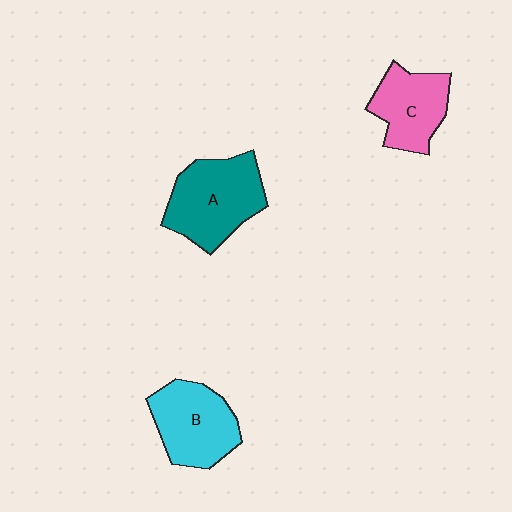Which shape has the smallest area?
Shape C (pink).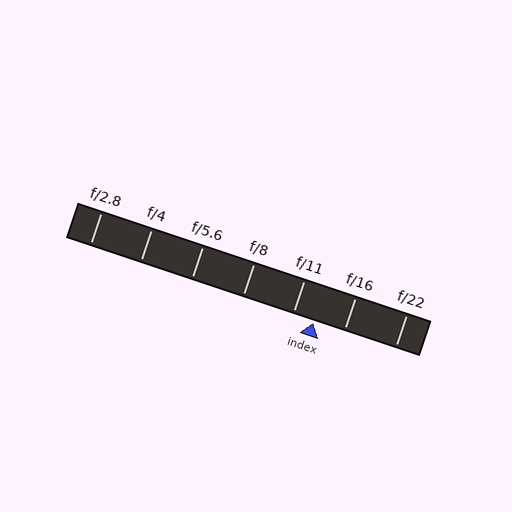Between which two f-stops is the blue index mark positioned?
The index mark is between f/11 and f/16.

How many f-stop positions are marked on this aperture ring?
There are 7 f-stop positions marked.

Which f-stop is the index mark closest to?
The index mark is closest to f/11.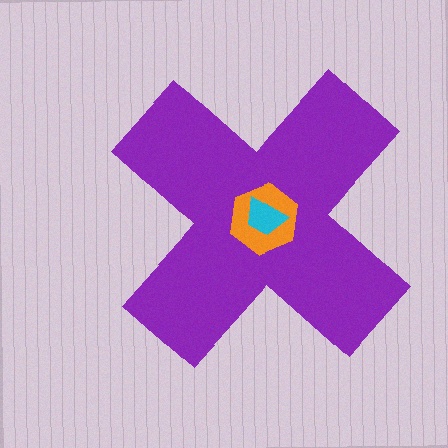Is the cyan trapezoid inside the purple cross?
Yes.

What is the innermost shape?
The cyan trapezoid.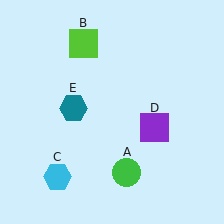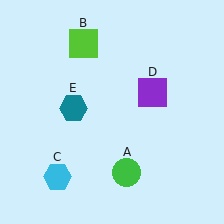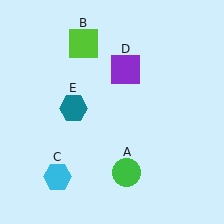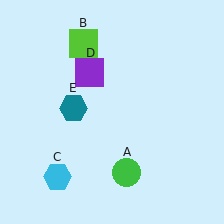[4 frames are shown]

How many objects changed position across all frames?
1 object changed position: purple square (object D).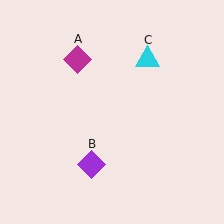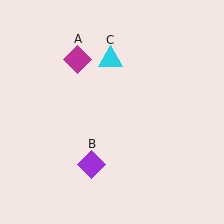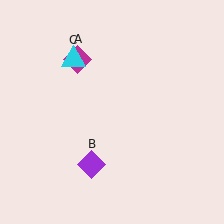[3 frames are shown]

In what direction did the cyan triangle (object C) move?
The cyan triangle (object C) moved left.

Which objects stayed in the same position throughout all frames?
Magenta diamond (object A) and purple diamond (object B) remained stationary.